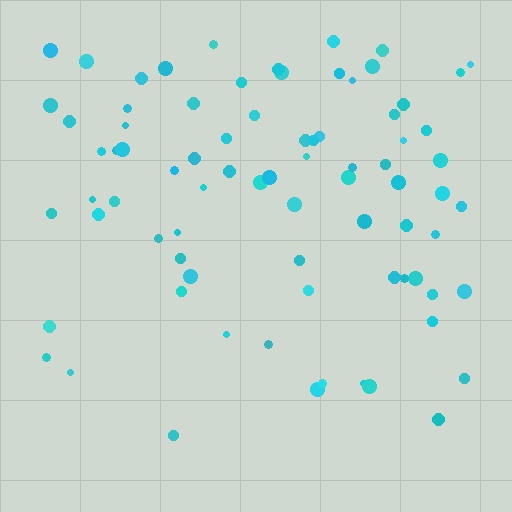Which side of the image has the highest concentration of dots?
The top.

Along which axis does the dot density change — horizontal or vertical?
Vertical.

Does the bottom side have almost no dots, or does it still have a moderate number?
Still a moderate number, just noticeably fewer than the top.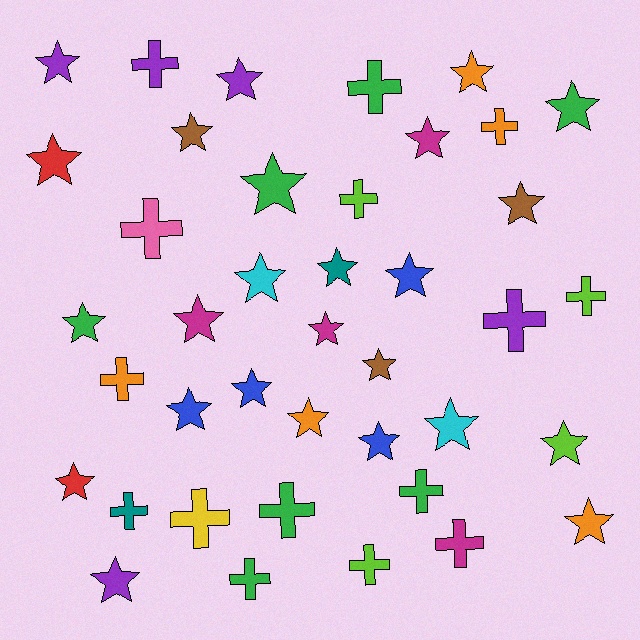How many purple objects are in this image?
There are 5 purple objects.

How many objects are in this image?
There are 40 objects.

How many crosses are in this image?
There are 15 crosses.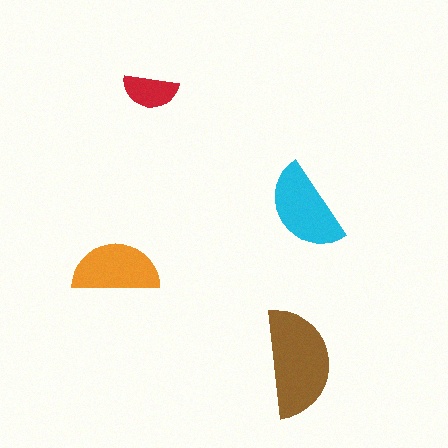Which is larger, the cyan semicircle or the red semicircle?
The cyan one.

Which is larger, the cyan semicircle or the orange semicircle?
The cyan one.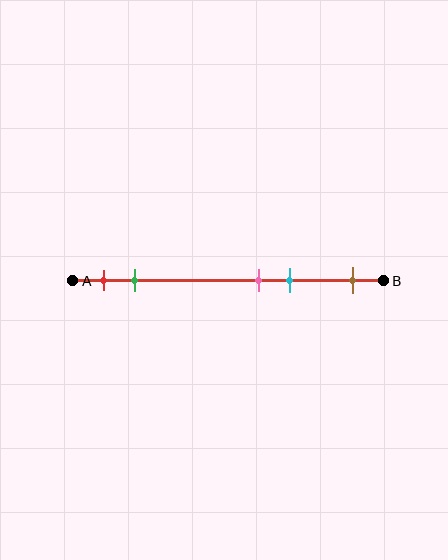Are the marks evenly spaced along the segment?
No, the marks are not evenly spaced.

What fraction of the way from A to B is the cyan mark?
The cyan mark is approximately 70% (0.7) of the way from A to B.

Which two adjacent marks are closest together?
The pink and cyan marks are the closest adjacent pair.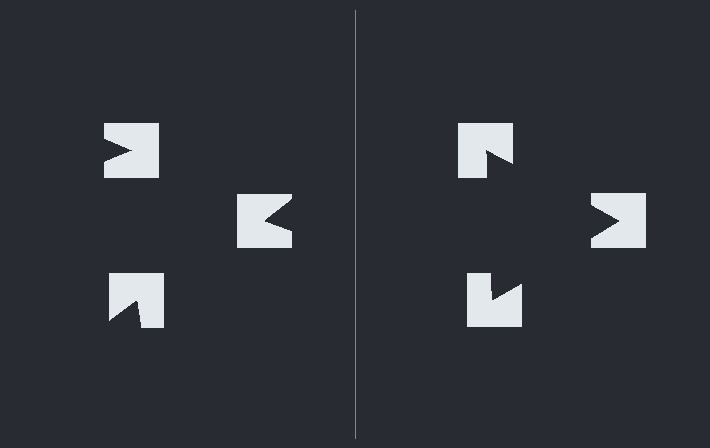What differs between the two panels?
The notched squares are positioned identically on both sides; only the wedge orientations differ. On the right they align to a triangle; on the left they are misaligned.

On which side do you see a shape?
An illusory triangle appears on the right side. On the left side the wedge cuts are rotated, so no coherent shape forms.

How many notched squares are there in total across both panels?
6 — 3 on each side.